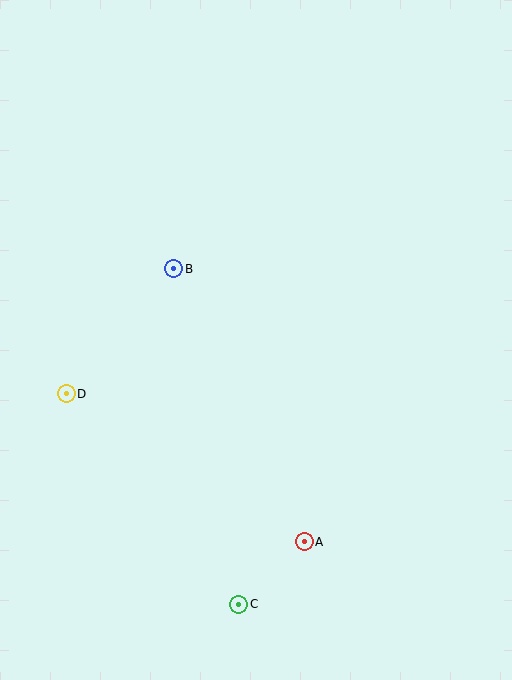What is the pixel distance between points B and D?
The distance between B and D is 165 pixels.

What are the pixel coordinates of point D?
Point D is at (66, 394).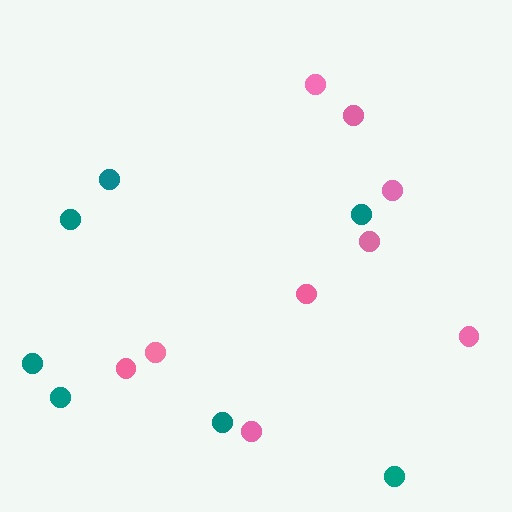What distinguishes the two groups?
There are 2 groups: one group of teal circles (7) and one group of pink circles (9).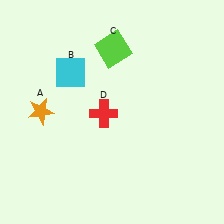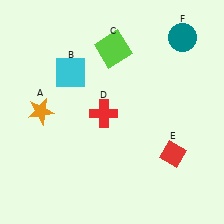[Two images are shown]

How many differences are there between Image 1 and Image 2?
There are 2 differences between the two images.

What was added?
A red diamond (E), a teal circle (F) were added in Image 2.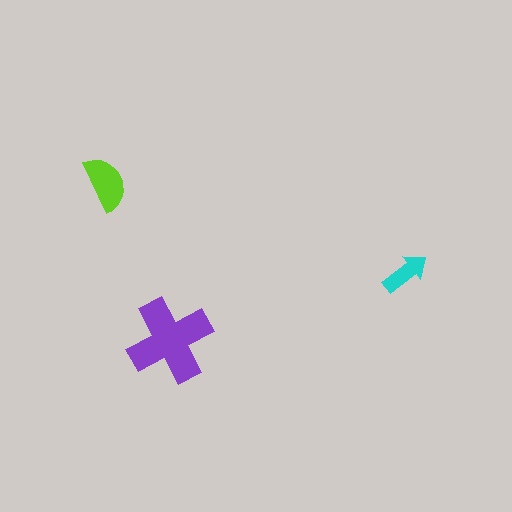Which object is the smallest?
The cyan arrow.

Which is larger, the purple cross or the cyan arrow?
The purple cross.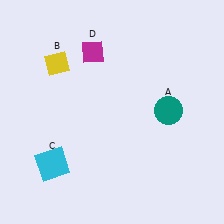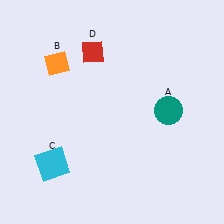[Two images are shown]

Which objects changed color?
B changed from yellow to orange. D changed from magenta to red.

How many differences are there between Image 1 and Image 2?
There are 2 differences between the two images.